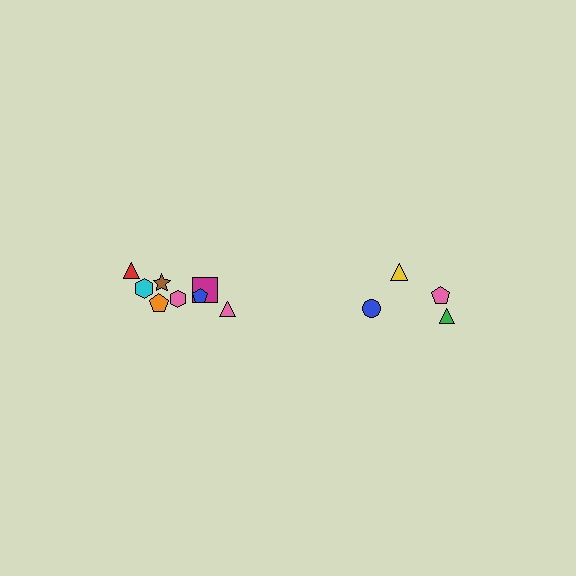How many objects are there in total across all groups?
There are 12 objects.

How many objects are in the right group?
There are 4 objects.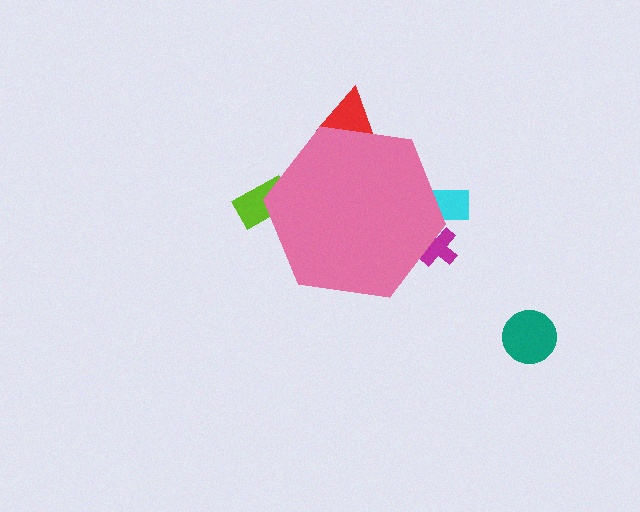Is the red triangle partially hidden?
Yes, the red triangle is partially hidden behind the pink hexagon.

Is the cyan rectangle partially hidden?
Yes, the cyan rectangle is partially hidden behind the pink hexagon.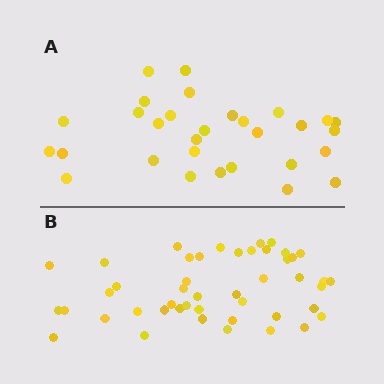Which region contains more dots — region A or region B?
Region B (the bottom region) has more dots.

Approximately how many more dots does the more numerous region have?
Region B has approximately 15 more dots than region A.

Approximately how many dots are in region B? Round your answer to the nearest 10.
About 50 dots. (The exact count is 46, which rounds to 50.)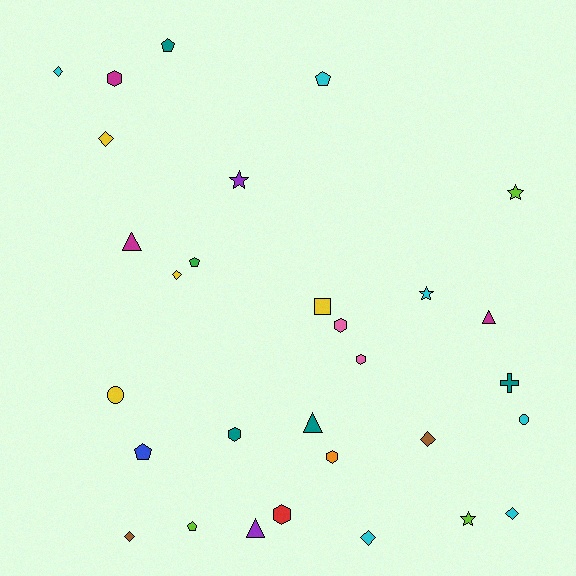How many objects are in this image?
There are 30 objects.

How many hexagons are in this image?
There are 6 hexagons.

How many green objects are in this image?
There is 1 green object.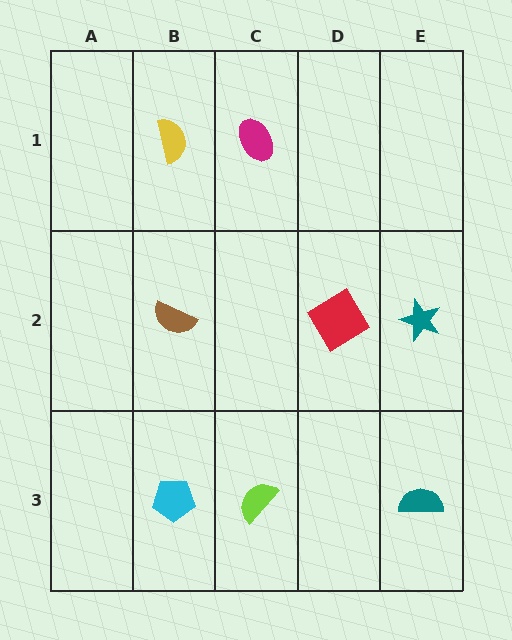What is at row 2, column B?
A brown semicircle.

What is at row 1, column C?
A magenta ellipse.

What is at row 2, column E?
A teal star.